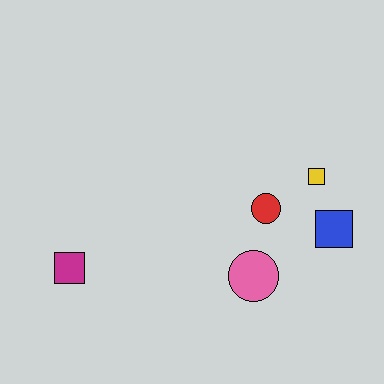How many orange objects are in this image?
There are no orange objects.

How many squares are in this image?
There are 3 squares.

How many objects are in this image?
There are 5 objects.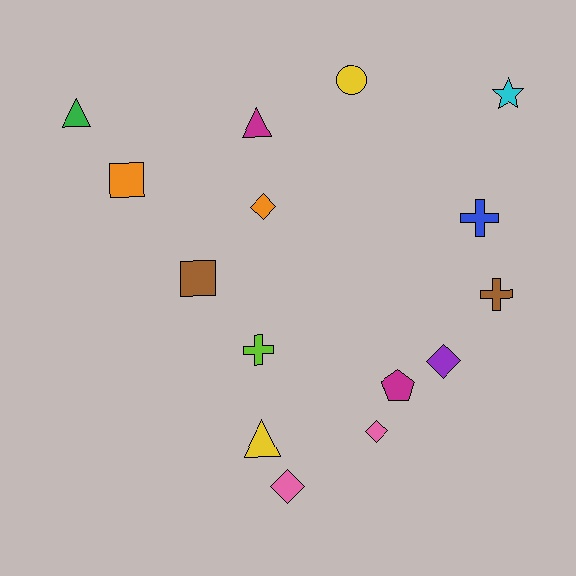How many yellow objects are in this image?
There are 2 yellow objects.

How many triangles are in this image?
There are 3 triangles.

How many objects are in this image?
There are 15 objects.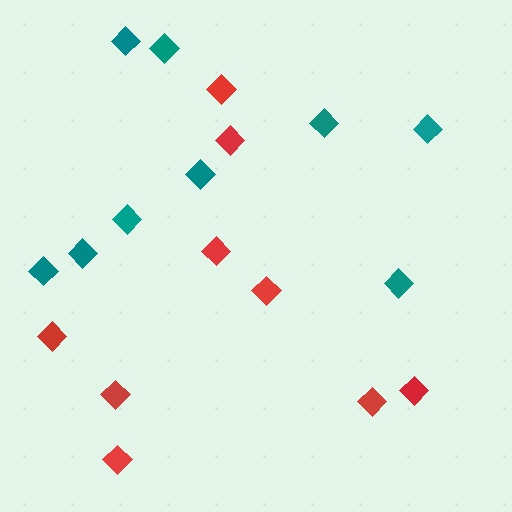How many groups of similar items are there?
There are 2 groups: one group of teal diamonds (9) and one group of red diamonds (9).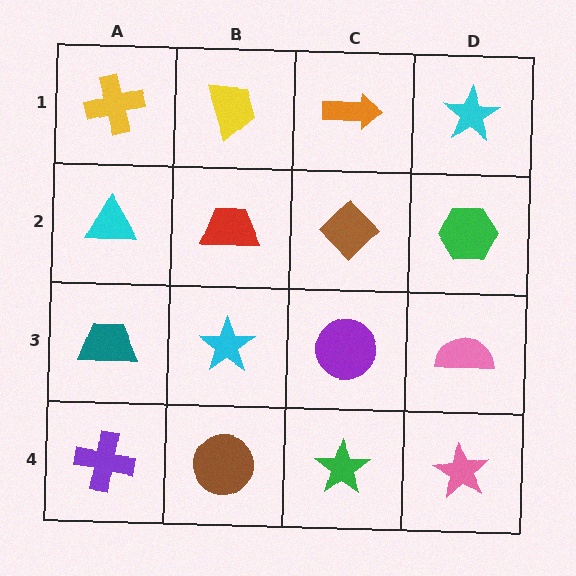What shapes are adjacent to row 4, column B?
A cyan star (row 3, column B), a purple cross (row 4, column A), a green star (row 4, column C).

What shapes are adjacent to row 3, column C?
A brown diamond (row 2, column C), a green star (row 4, column C), a cyan star (row 3, column B), a pink semicircle (row 3, column D).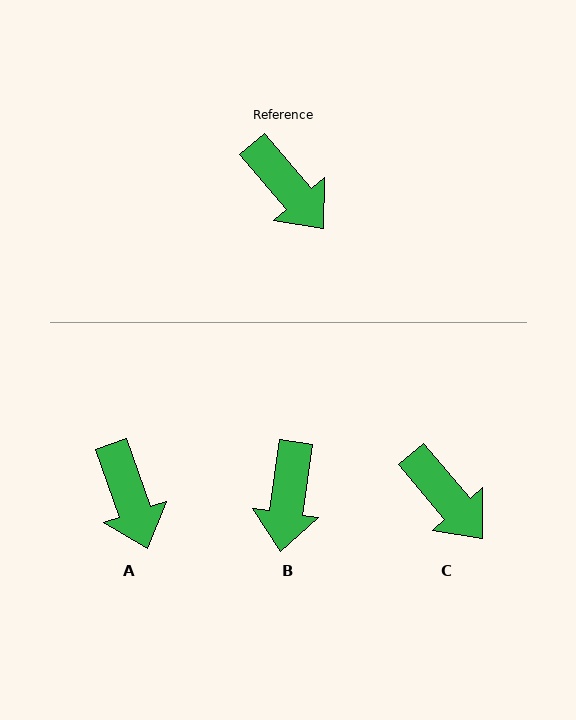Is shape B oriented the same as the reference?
No, it is off by about 48 degrees.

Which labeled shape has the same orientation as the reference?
C.